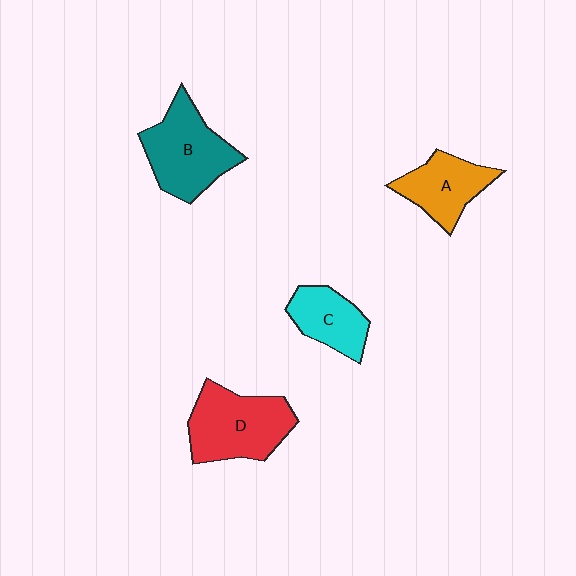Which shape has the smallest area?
Shape C (cyan).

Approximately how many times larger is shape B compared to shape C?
Approximately 1.6 times.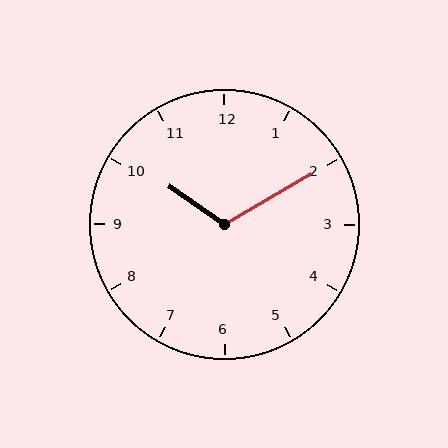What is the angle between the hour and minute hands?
Approximately 115 degrees.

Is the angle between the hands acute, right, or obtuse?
It is obtuse.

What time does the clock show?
10:10.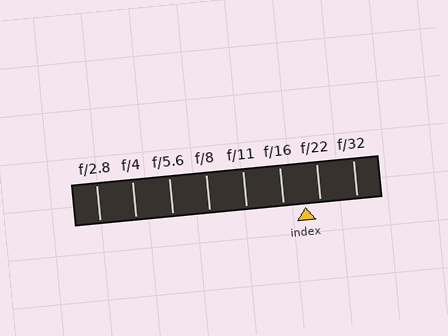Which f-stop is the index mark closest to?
The index mark is closest to f/22.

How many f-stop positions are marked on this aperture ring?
There are 8 f-stop positions marked.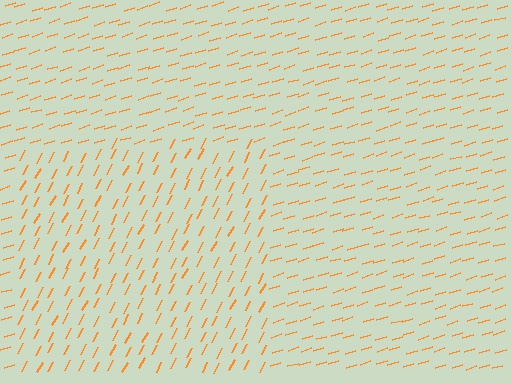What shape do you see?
I see a rectangle.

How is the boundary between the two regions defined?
The boundary is defined purely by a change in line orientation (approximately 45 degrees difference). All lines are the same color and thickness.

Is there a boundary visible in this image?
Yes, there is a texture boundary formed by a change in line orientation.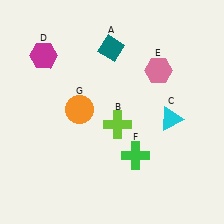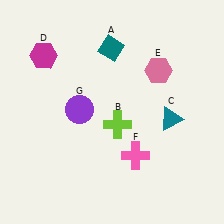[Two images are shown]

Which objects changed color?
C changed from cyan to teal. F changed from green to pink. G changed from orange to purple.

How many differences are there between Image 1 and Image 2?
There are 3 differences between the two images.